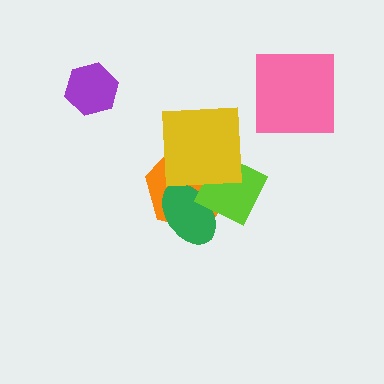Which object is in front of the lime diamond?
The yellow square is in front of the lime diamond.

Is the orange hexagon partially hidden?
Yes, it is partially covered by another shape.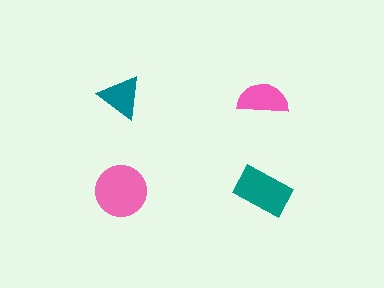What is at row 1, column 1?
A teal triangle.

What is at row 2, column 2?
A teal rectangle.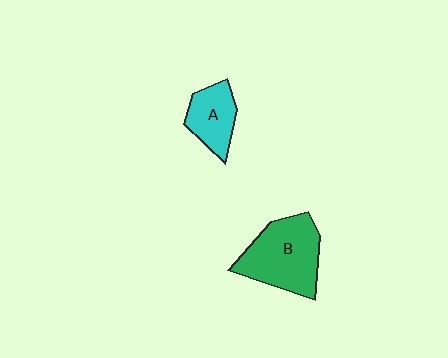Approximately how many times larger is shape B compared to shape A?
Approximately 1.8 times.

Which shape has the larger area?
Shape B (green).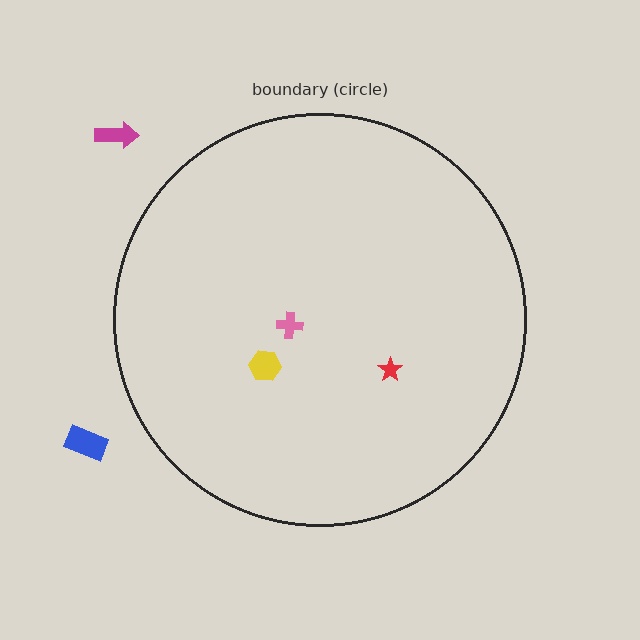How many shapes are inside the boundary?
3 inside, 2 outside.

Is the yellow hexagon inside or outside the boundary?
Inside.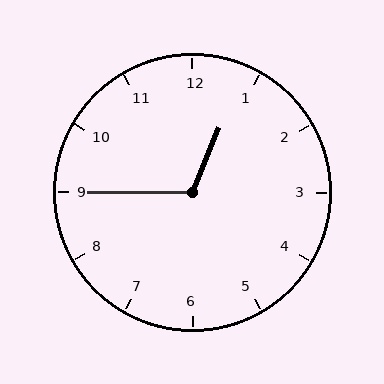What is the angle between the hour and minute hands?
Approximately 112 degrees.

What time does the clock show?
12:45.